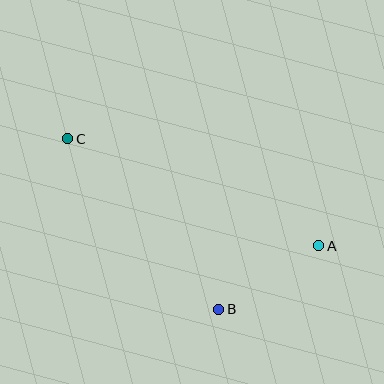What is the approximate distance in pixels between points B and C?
The distance between B and C is approximately 228 pixels.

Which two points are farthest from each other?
Points A and C are farthest from each other.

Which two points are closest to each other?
Points A and B are closest to each other.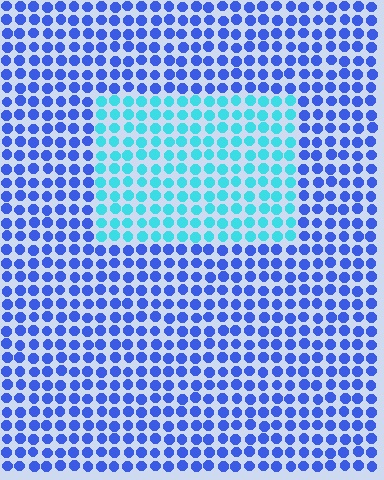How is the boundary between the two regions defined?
The boundary is defined purely by a slight shift in hue (about 46 degrees). Spacing, size, and orientation are identical on both sides.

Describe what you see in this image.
The image is filled with small blue elements in a uniform arrangement. A rectangle-shaped region is visible where the elements are tinted to a slightly different hue, forming a subtle color boundary.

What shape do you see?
I see a rectangle.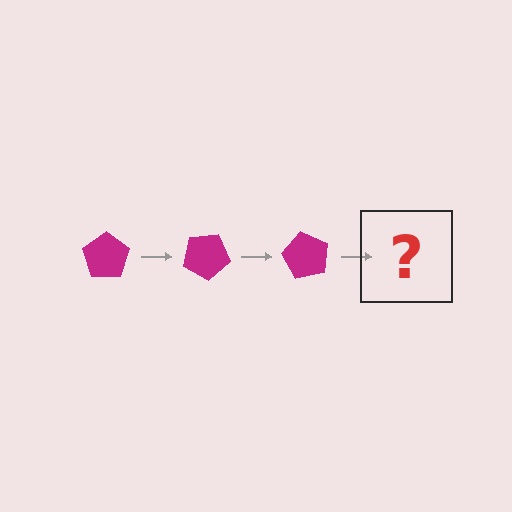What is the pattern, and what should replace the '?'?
The pattern is that the pentagon rotates 30 degrees each step. The '?' should be a magenta pentagon rotated 90 degrees.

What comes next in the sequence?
The next element should be a magenta pentagon rotated 90 degrees.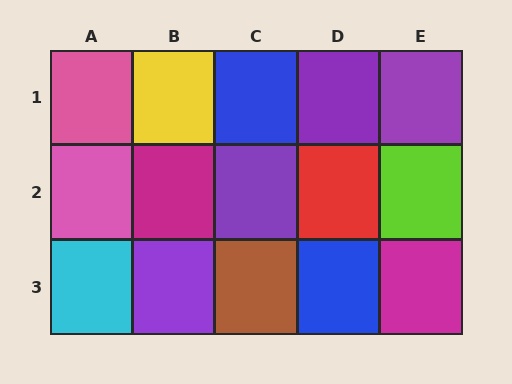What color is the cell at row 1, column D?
Purple.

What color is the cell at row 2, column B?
Magenta.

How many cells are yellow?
1 cell is yellow.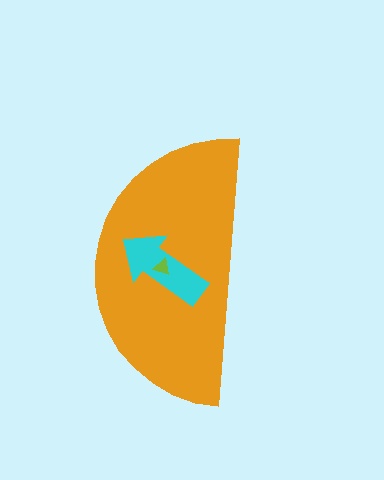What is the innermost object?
The lime triangle.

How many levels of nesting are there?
3.